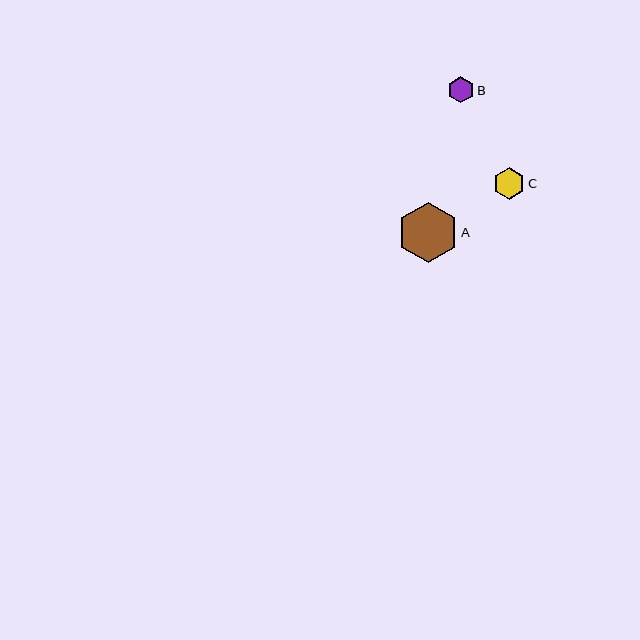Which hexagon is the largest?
Hexagon A is the largest with a size of approximately 61 pixels.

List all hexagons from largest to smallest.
From largest to smallest: A, C, B.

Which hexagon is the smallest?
Hexagon B is the smallest with a size of approximately 26 pixels.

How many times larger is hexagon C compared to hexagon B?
Hexagon C is approximately 1.2 times the size of hexagon B.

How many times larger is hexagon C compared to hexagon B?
Hexagon C is approximately 1.2 times the size of hexagon B.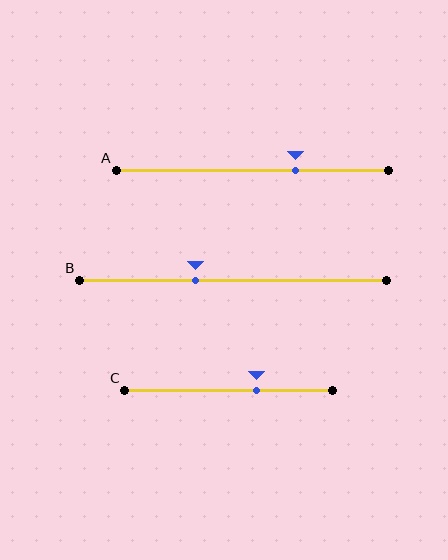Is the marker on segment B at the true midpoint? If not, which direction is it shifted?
No, the marker on segment B is shifted to the left by about 12% of the segment length.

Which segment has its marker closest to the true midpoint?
Segment B has its marker closest to the true midpoint.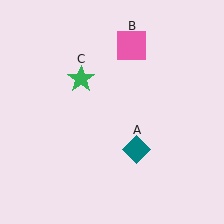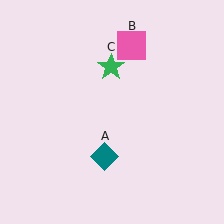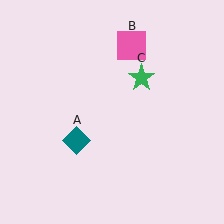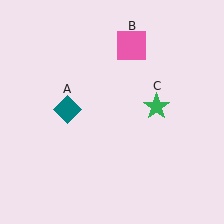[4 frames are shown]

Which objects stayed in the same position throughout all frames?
Pink square (object B) remained stationary.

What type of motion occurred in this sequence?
The teal diamond (object A), green star (object C) rotated clockwise around the center of the scene.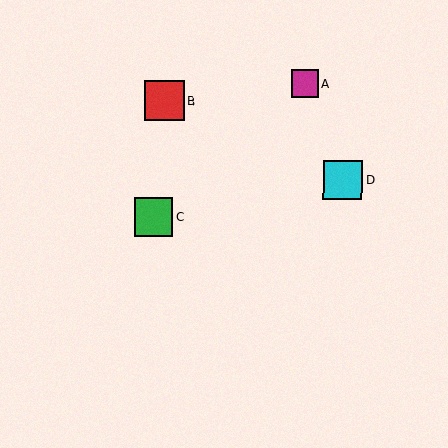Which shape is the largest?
The red square (labeled B) is the largest.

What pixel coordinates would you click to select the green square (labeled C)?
Click at (154, 217) to select the green square C.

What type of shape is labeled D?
Shape D is a cyan square.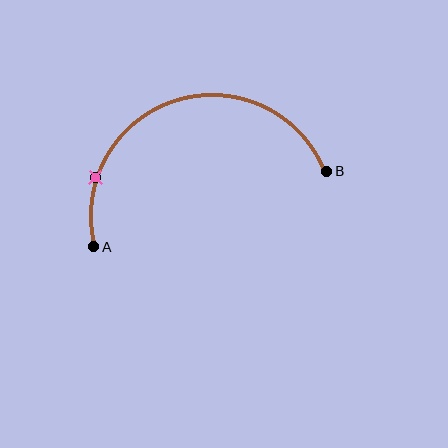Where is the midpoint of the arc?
The arc midpoint is the point on the curve farthest from the straight line joining A and B. It sits above that line.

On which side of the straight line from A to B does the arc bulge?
The arc bulges above the straight line connecting A and B.